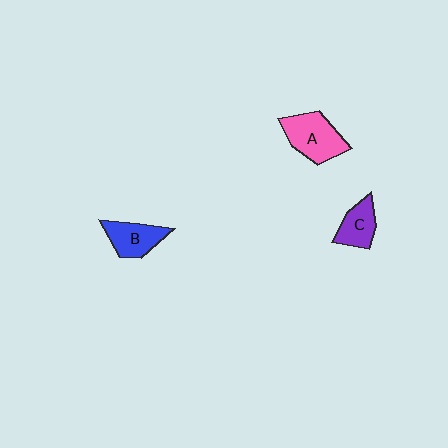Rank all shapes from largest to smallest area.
From largest to smallest: A (pink), B (blue), C (purple).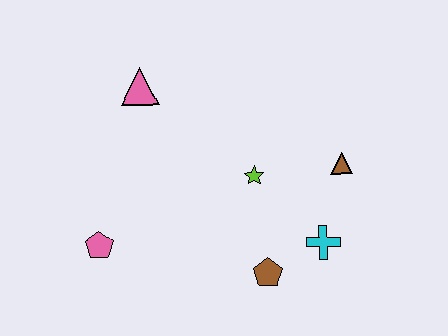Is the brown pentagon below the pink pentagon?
Yes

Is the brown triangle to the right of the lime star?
Yes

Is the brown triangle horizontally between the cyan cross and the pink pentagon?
No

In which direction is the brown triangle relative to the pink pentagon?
The brown triangle is to the right of the pink pentagon.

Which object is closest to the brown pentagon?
The cyan cross is closest to the brown pentagon.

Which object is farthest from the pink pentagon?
The brown triangle is farthest from the pink pentagon.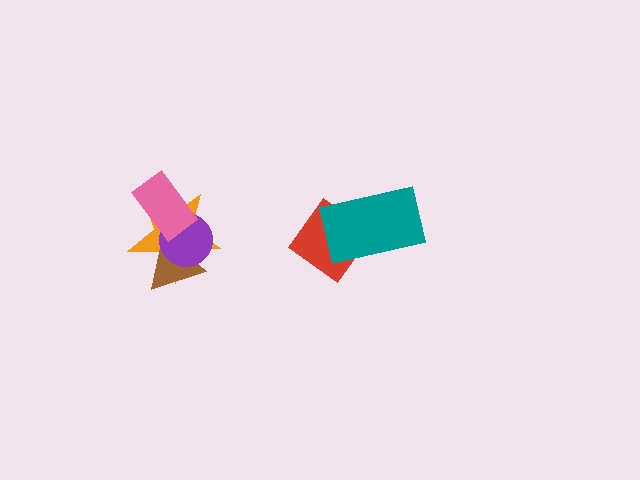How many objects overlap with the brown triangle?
2 objects overlap with the brown triangle.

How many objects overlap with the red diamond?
1 object overlaps with the red diamond.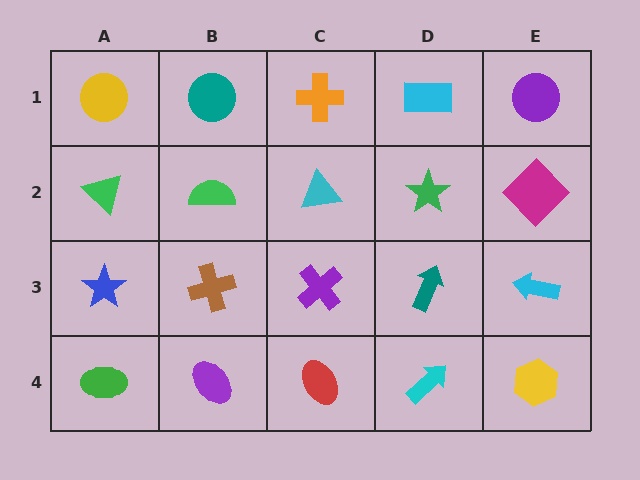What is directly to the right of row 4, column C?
A cyan arrow.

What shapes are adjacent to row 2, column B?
A teal circle (row 1, column B), a brown cross (row 3, column B), a green triangle (row 2, column A), a cyan triangle (row 2, column C).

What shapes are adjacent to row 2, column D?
A cyan rectangle (row 1, column D), a teal arrow (row 3, column D), a cyan triangle (row 2, column C), a magenta diamond (row 2, column E).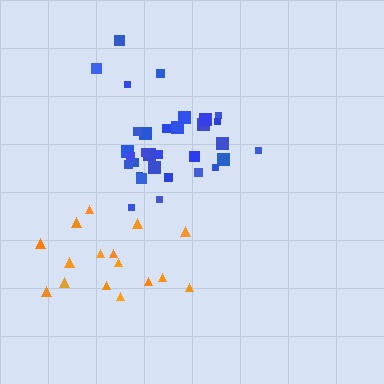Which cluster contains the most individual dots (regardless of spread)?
Blue (32).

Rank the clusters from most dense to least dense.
blue, orange.